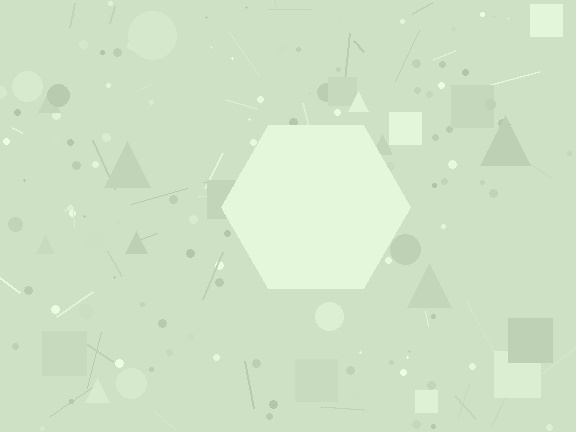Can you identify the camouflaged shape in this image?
The camouflaged shape is a hexagon.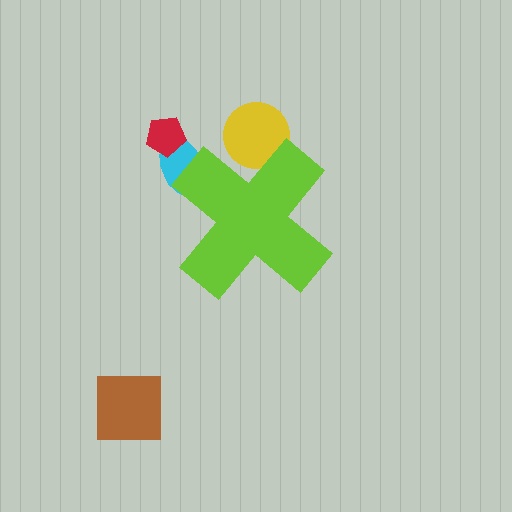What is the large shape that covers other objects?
A lime cross.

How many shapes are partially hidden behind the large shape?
2 shapes are partially hidden.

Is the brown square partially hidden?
No, the brown square is fully visible.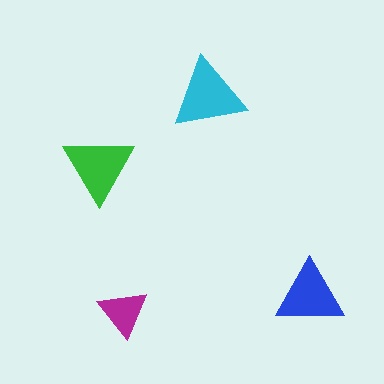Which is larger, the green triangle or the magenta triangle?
The green one.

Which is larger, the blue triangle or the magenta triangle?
The blue one.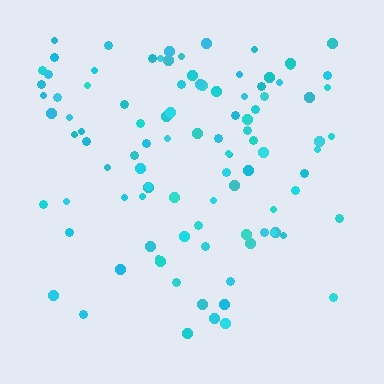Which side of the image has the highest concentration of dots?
The top.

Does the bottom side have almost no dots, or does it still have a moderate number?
Still a moderate number, just noticeably fewer than the top.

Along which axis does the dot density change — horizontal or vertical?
Vertical.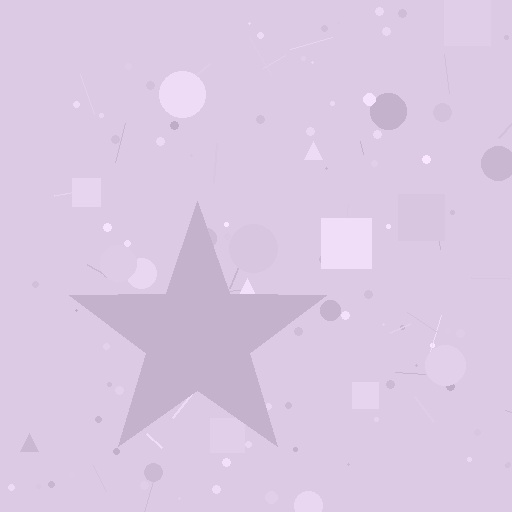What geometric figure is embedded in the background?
A star is embedded in the background.